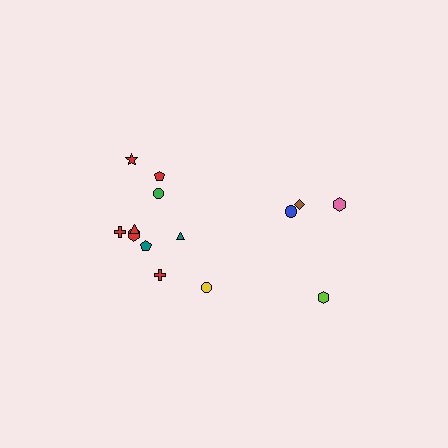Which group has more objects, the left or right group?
The left group.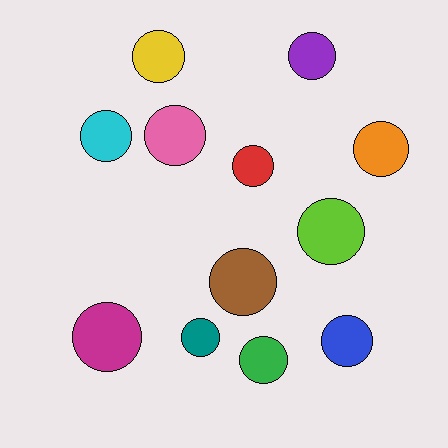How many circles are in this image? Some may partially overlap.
There are 12 circles.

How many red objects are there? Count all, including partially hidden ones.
There is 1 red object.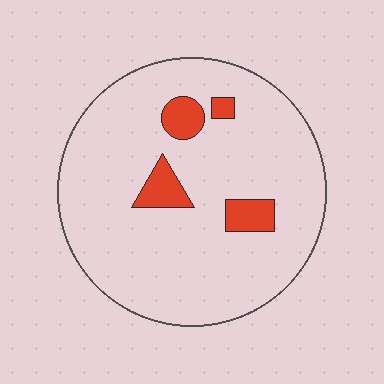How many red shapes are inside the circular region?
4.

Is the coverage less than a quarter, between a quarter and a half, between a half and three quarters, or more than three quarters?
Less than a quarter.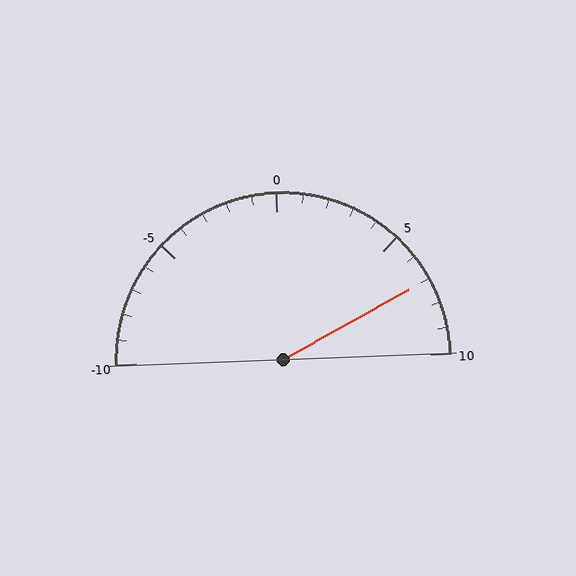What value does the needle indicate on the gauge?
The needle indicates approximately 7.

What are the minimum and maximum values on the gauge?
The gauge ranges from -10 to 10.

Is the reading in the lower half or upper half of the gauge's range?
The reading is in the upper half of the range (-10 to 10).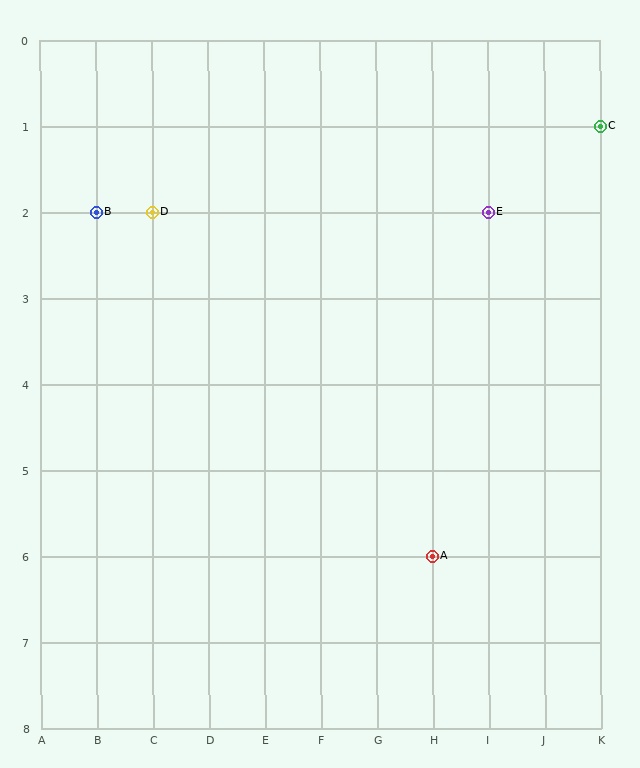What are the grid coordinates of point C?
Point C is at grid coordinates (K, 1).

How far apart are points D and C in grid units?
Points D and C are 8 columns and 1 row apart (about 8.1 grid units diagonally).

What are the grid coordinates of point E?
Point E is at grid coordinates (I, 2).